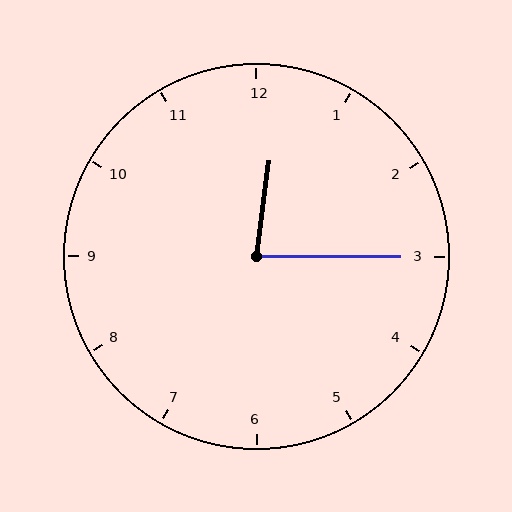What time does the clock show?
12:15.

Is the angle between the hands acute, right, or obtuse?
It is acute.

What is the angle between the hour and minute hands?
Approximately 82 degrees.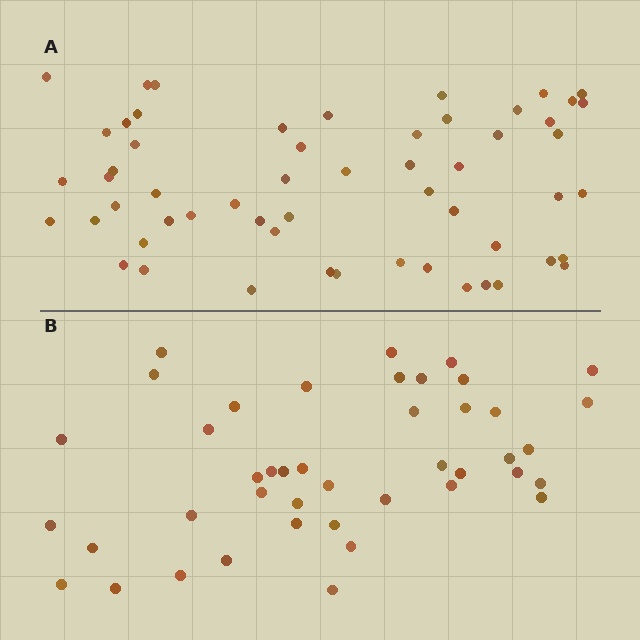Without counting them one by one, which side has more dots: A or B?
Region A (the top region) has more dots.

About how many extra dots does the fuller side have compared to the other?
Region A has approximately 15 more dots than region B.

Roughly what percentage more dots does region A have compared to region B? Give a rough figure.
About 35% more.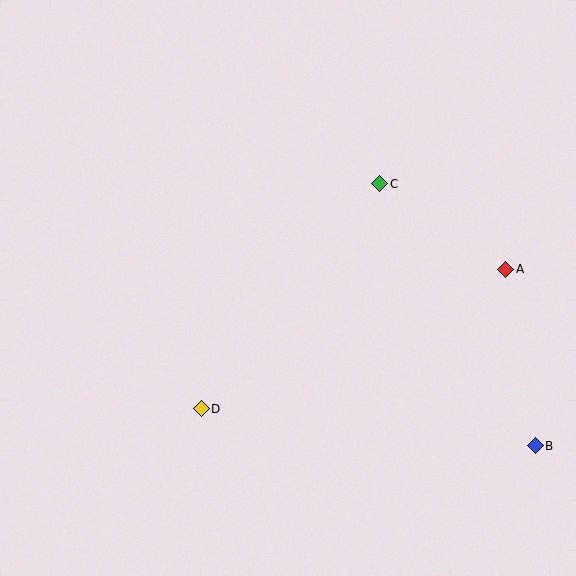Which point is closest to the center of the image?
Point C at (380, 184) is closest to the center.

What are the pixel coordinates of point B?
Point B is at (535, 446).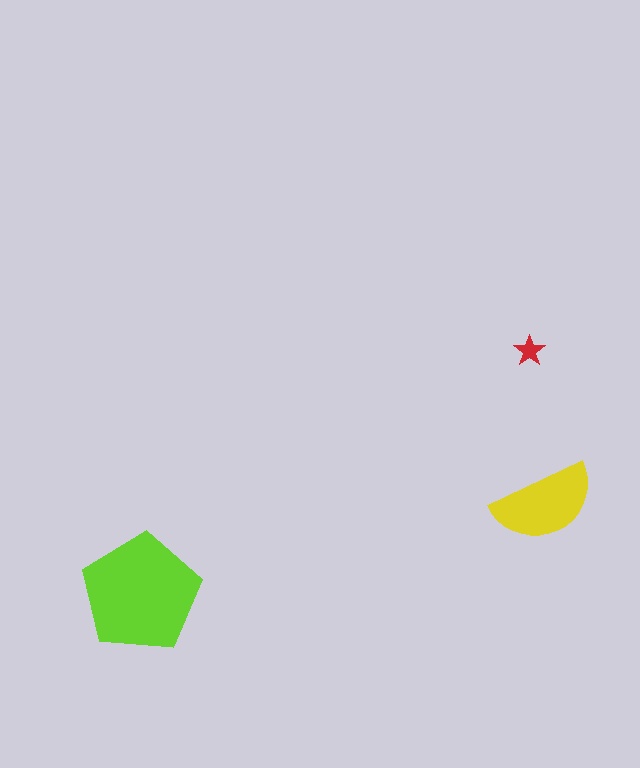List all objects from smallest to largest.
The red star, the yellow semicircle, the lime pentagon.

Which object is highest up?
The red star is topmost.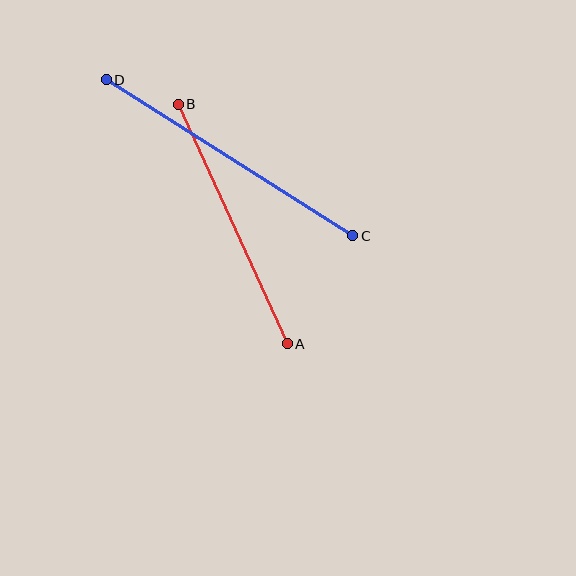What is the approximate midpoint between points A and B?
The midpoint is at approximately (233, 224) pixels.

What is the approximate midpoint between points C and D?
The midpoint is at approximately (230, 158) pixels.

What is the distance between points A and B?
The distance is approximately 263 pixels.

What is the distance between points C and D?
The distance is approximately 292 pixels.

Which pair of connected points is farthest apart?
Points C and D are farthest apart.